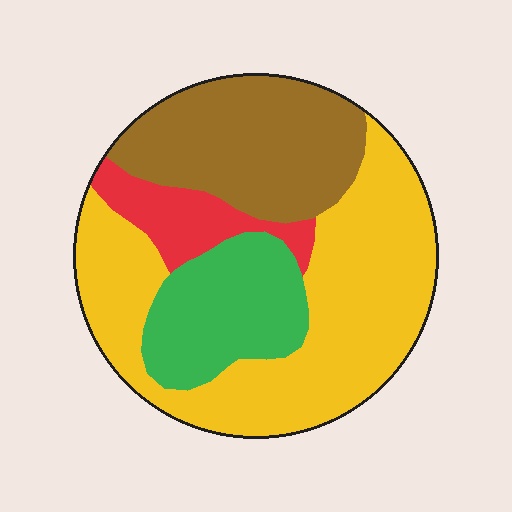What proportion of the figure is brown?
Brown takes up between a sixth and a third of the figure.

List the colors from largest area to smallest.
From largest to smallest: yellow, brown, green, red.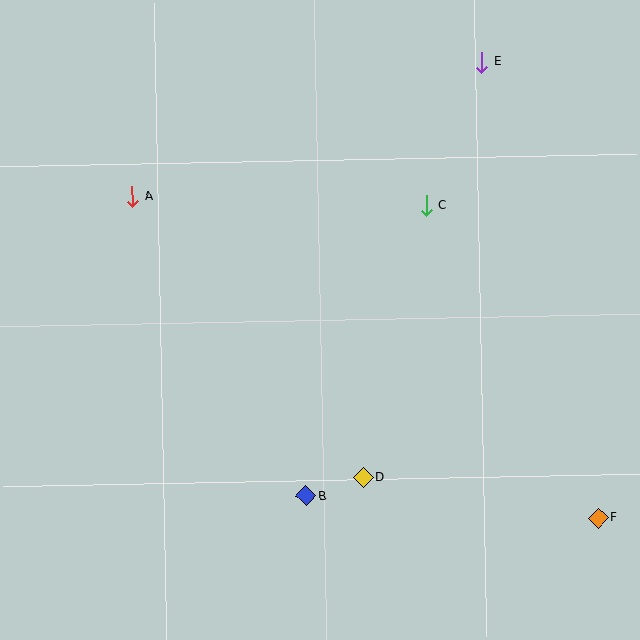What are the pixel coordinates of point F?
Point F is at (598, 518).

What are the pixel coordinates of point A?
Point A is at (132, 197).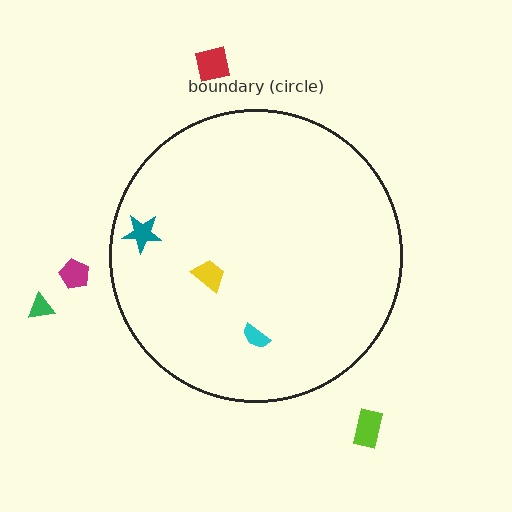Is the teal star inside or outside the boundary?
Inside.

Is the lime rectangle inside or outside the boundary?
Outside.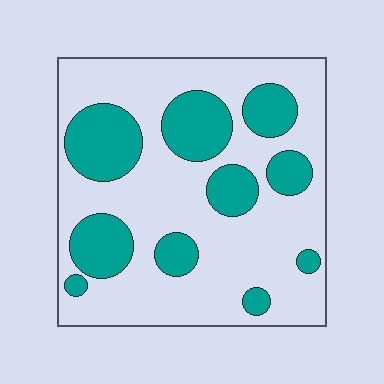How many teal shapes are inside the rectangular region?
10.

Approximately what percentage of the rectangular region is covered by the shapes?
Approximately 30%.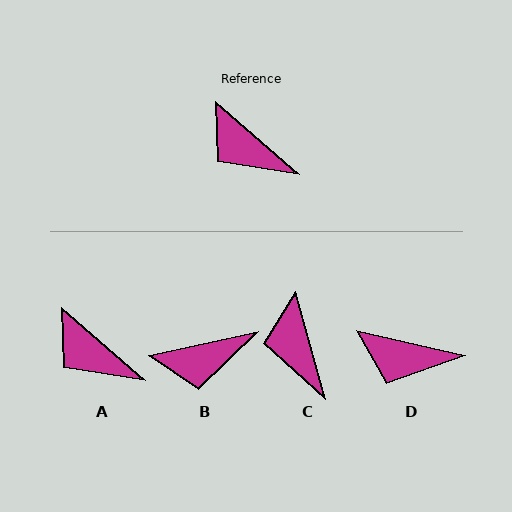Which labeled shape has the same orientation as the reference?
A.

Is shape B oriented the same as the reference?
No, it is off by about 53 degrees.